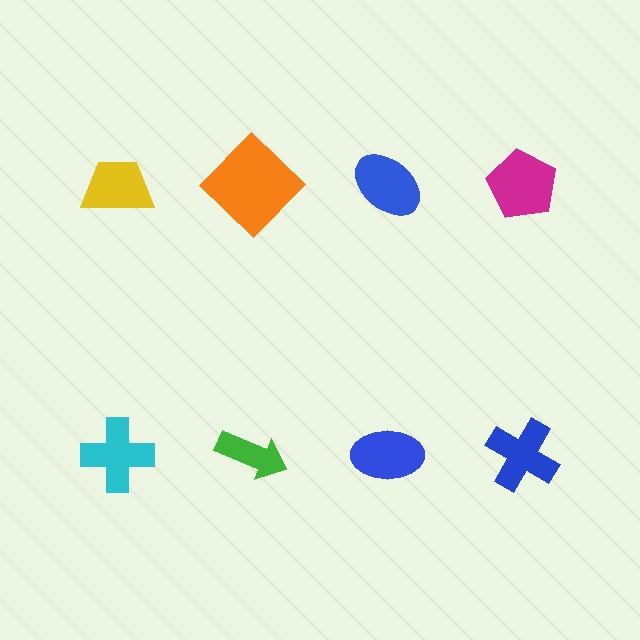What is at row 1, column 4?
A magenta pentagon.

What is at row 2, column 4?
A blue cross.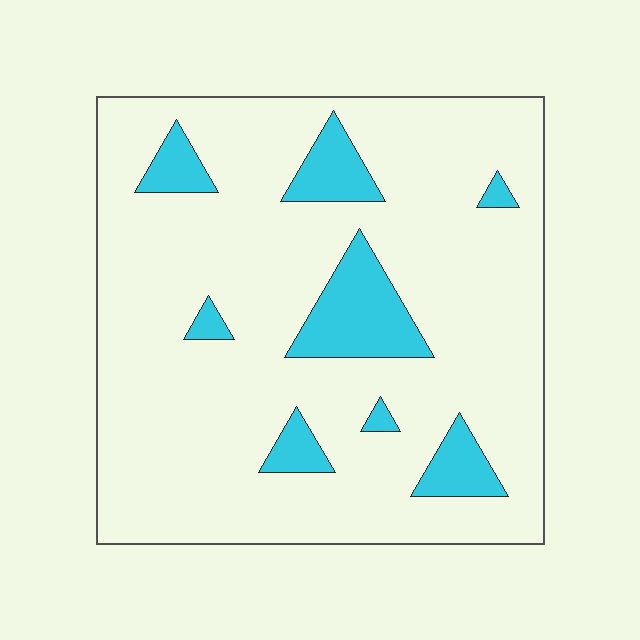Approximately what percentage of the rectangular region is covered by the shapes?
Approximately 15%.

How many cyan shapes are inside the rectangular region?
8.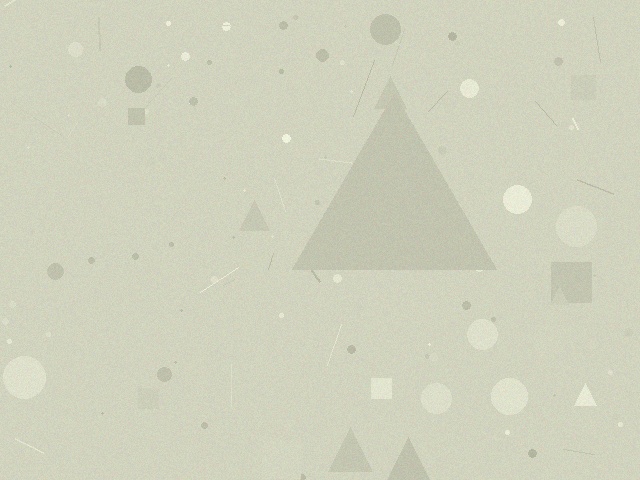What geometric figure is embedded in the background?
A triangle is embedded in the background.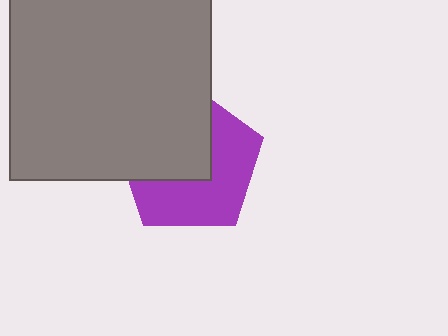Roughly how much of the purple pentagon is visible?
About half of it is visible (roughly 52%).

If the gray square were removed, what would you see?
You would see the complete purple pentagon.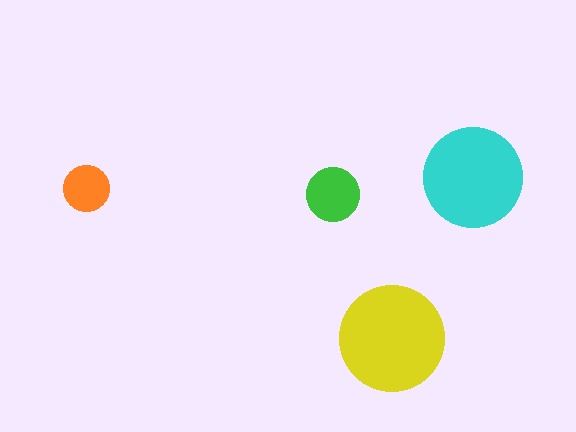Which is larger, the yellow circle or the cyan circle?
The yellow one.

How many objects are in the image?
There are 4 objects in the image.